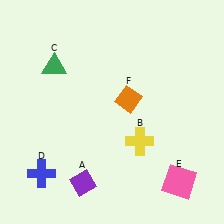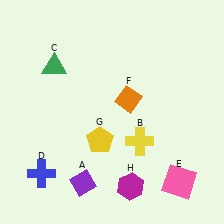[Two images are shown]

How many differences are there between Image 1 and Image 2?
There are 2 differences between the two images.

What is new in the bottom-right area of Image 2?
A magenta hexagon (H) was added in the bottom-right area of Image 2.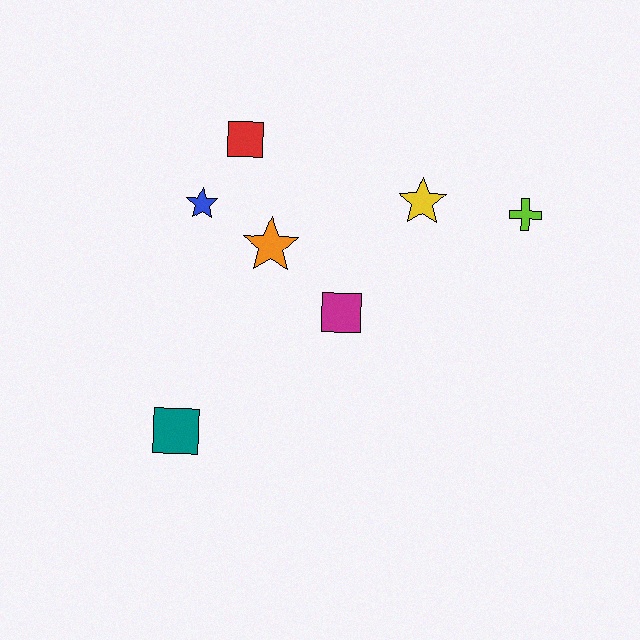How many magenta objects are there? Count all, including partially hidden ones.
There is 1 magenta object.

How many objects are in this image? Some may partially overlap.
There are 7 objects.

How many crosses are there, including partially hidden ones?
There is 1 cross.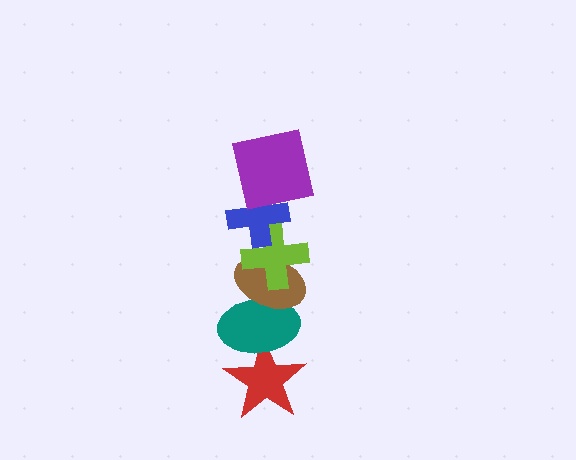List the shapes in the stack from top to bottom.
From top to bottom: the purple square, the blue cross, the lime cross, the brown ellipse, the teal ellipse, the red star.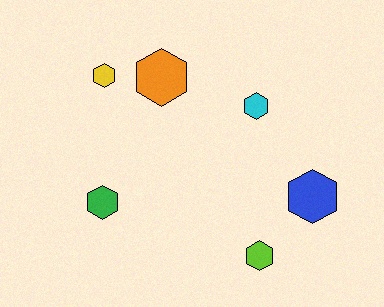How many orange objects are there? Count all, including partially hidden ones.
There is 1 orange object.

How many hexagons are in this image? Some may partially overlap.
There are 6 hexagons.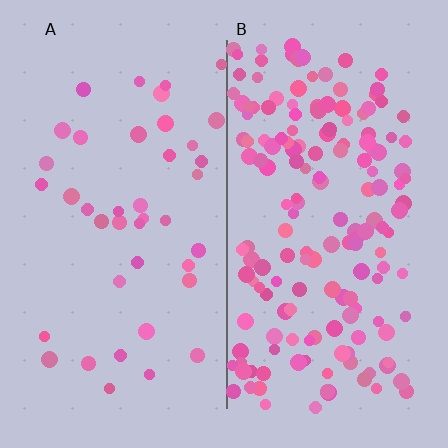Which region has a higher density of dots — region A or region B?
B (the right).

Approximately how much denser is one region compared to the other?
Approximately 4.1× — region B over region A.